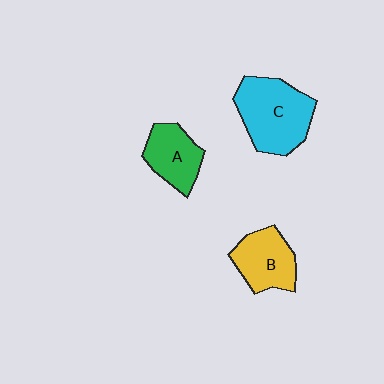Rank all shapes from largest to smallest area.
From largest to smallest: C (cyan), B (yellow), A (green).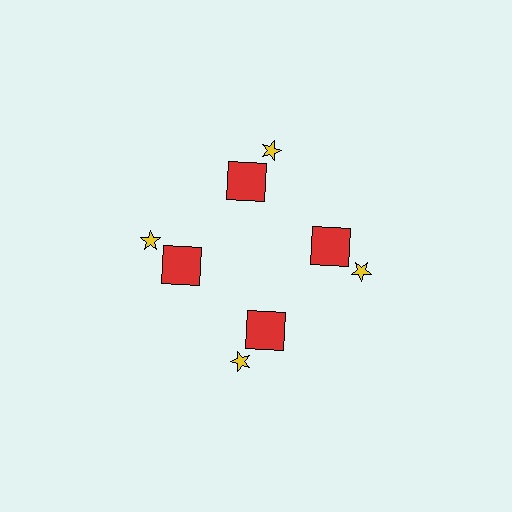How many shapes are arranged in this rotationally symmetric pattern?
There are 8 shapes, arranged in 4 groups of 2.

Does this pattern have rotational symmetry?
Yes, this pattern has 4-fold rotational symmetry. It looks the same after rotating 90 degrees around the center.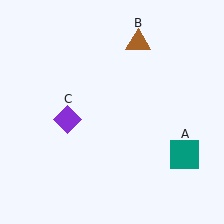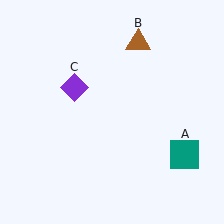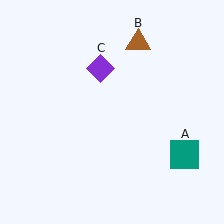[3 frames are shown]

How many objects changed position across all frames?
1 object changed position: purple diamond (object C).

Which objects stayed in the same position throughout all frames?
Teal square (object A) and brown triangle (object B) remained stationary.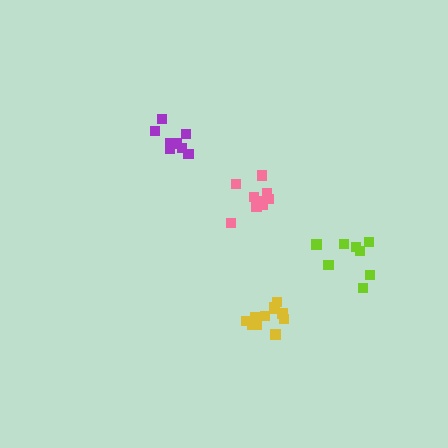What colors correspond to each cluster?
The clusters are colored: purple, yellow, pink, lime.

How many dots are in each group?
Group 1: 8 dots, Group 2: 11 dots, Group 3: 9 dots, Group 4: 8 dots (36 total).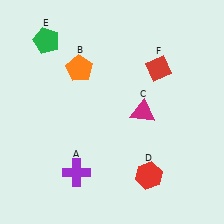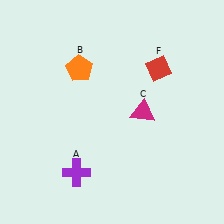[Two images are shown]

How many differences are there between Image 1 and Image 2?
There are 2 differences between the two images.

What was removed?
The green pentagon (E), the red hexagon (D) were removed in Image 2.